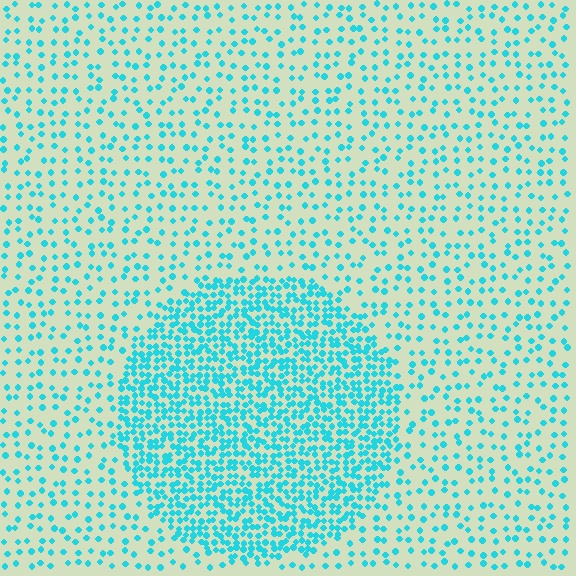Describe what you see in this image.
The image contains small cyan elements arranged at two different densities. A circle-shaped region is visible where the elements are more densely packed than the surrounding area.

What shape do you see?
I see a circle.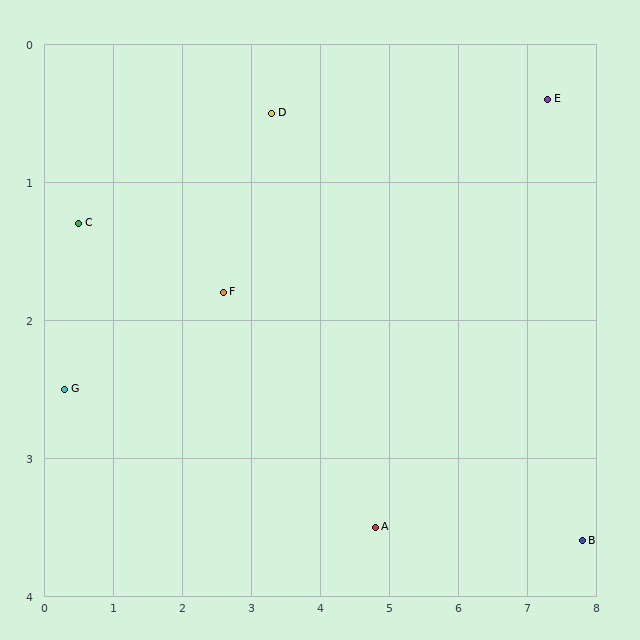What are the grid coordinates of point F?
Point F is at approximately (2.6, 1.8).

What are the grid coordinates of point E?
Point E is at approximately (7.3, 0.4).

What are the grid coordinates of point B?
Point B is at approximately (7.8, 3.6).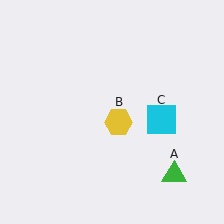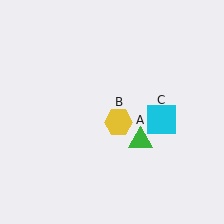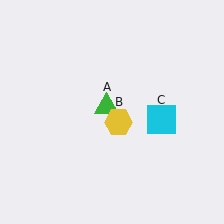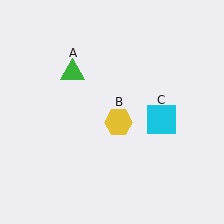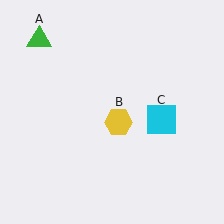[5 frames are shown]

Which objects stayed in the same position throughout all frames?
Yellow hexagon (object B) and cyan square (object C) remained stationary.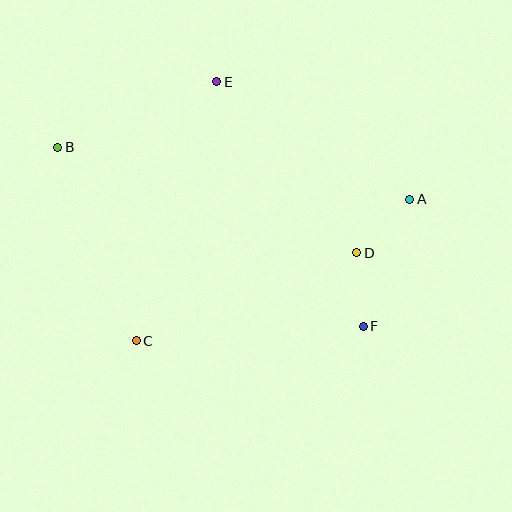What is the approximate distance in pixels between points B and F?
The distance between B and F is approximately 354 pixels.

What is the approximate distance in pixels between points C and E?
The distance between C and E is approximately 271 pixels.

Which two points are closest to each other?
Points D and F are closest to each other.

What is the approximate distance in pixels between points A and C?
The distance between A and C is approximately 308 pixels.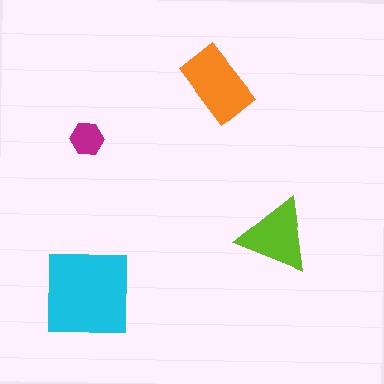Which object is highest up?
The orange rectangle is topmost.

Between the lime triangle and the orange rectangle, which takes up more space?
The orange rectangle.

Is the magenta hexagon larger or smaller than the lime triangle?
Smaller.